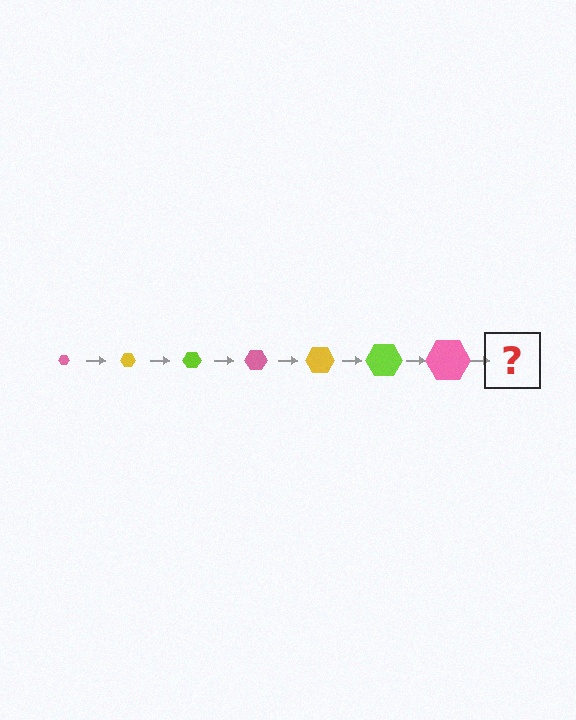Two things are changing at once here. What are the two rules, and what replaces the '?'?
The two rules are that the hexagon grows larger each step and the color cycles through pink, yellow, and lime. The '?' should be a yellow hexagon, larger than the previous one.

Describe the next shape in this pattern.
It should be a yellow hexagon, larger than the previous one.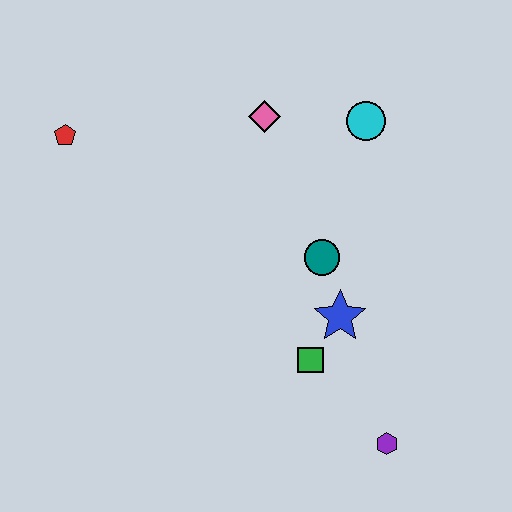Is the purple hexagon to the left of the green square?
No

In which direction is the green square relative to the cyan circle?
The green square is below the cyan circle.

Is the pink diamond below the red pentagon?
No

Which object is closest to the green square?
The blue star is closest to the green square.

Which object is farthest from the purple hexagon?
The red pentagon is farthest from the purple hexagon.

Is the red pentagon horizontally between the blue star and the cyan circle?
No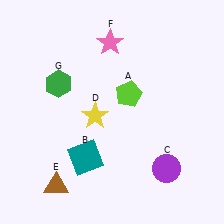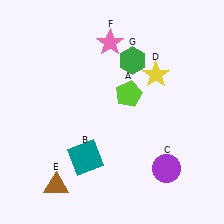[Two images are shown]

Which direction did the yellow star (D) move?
The yellow star (D) moved right.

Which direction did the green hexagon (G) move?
The green hexagon (G) moved right.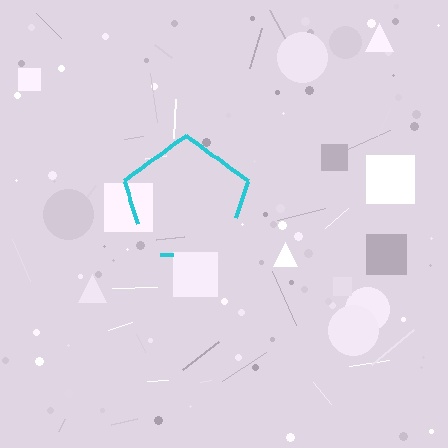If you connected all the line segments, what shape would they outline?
They would outline a pentagon.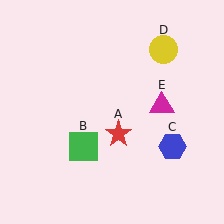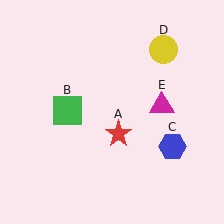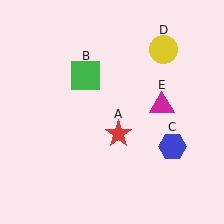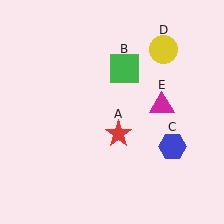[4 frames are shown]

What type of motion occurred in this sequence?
The green square (object B) rotated clockwise around the center of the scene.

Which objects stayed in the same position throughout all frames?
Red star (object A) and blue hexagon (object C) and yellow circle (object D) and magenta triangle (object E) remained stationary.